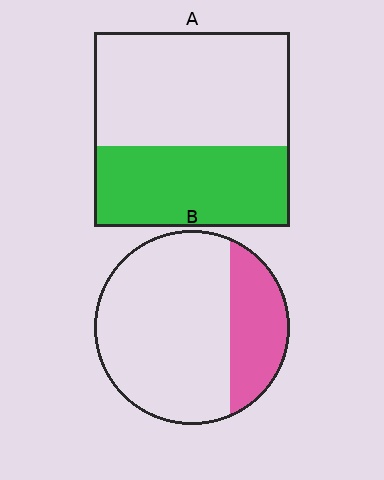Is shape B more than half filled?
No.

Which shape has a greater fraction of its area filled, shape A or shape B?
Shape A.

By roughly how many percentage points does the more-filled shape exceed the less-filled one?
By roughly 15 percentage points (A over B).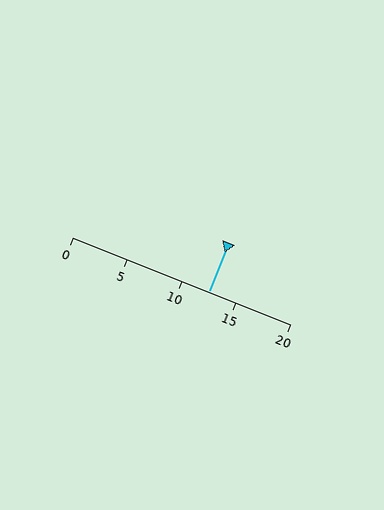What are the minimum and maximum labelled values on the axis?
The axis runs from 0 to 20.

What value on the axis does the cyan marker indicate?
The marker indicates approximately 12.5.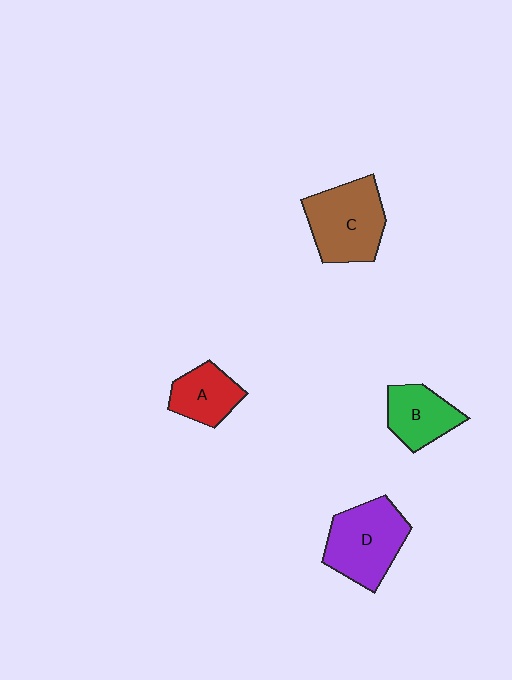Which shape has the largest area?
Shape C (brown).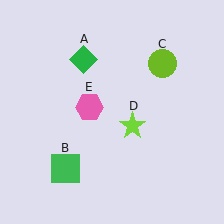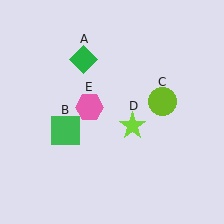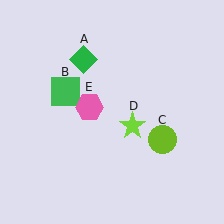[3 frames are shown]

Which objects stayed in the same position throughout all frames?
Green diamond (object A) and lime star (object D) and pink hexagon (object E) remained stationary.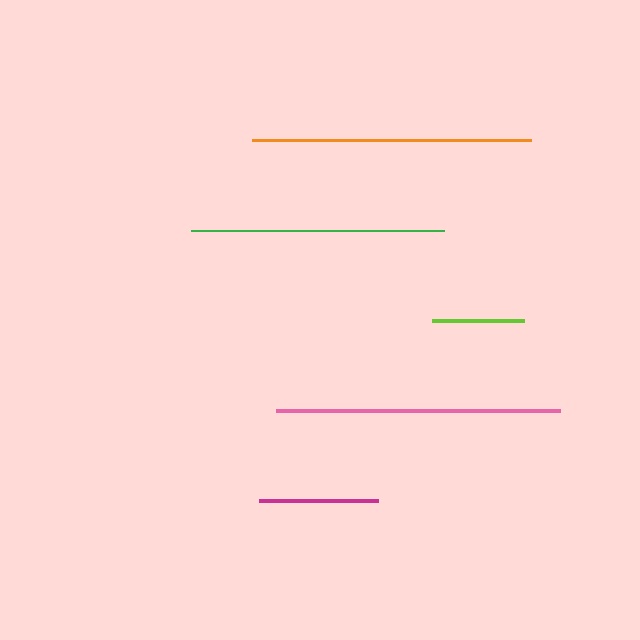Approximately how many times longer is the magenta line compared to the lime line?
The magenta line is approximately 1.3 times the length of the lime line.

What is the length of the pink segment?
The pink segment is approximately 284 pixels long.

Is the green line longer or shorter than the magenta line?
The green line is longer than the magenta line.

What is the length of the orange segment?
The orange segment is approximately 279 pixels long.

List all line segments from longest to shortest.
From longest to shortest: pink, orange, green, magenta, lime.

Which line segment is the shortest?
The lime line is the shortest at approximately 92 pixels.